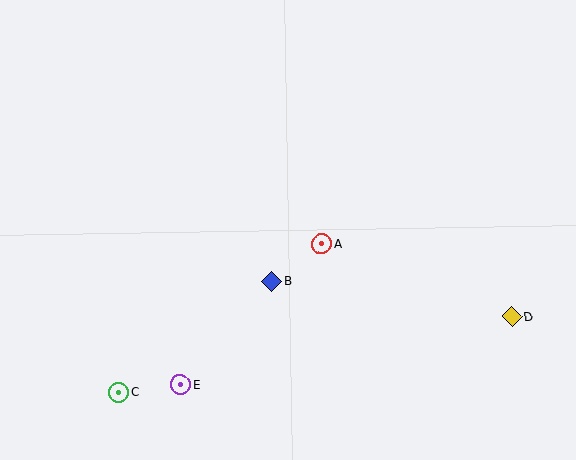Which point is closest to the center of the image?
Point A at (322, 244) is closest to the center.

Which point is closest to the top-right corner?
Point D is closest to the top-right corner.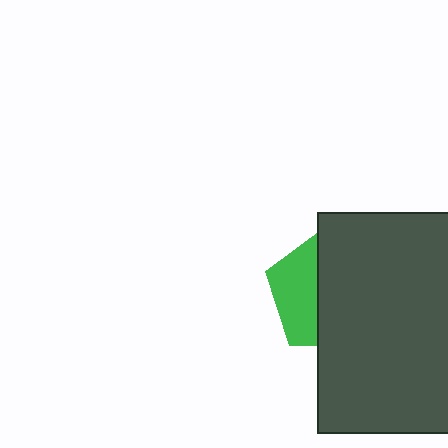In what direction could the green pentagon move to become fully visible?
The green pentagon could move left. That would shift it out from behind the dark gray rectangle entirely.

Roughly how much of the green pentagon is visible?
A small part of it is visible (roughly 38%).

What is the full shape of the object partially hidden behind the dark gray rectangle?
The partially hidden object is a green pentagon.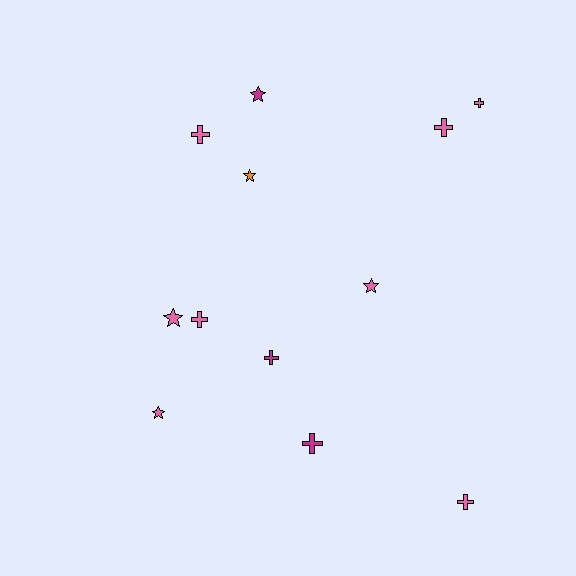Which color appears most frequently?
Pink, with 8 objects.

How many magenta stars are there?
There is 1 magenta star.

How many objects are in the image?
There are 12 objects.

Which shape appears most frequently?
Cross, with 7 objects.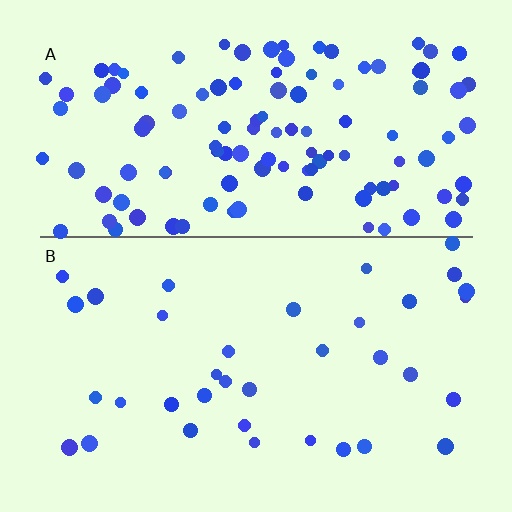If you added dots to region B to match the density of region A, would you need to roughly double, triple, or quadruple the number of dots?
Approximately triple.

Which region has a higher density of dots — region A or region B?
A (the top).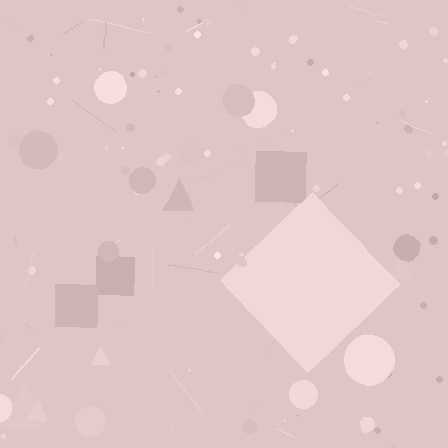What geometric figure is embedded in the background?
A diamond is embedded in the background.